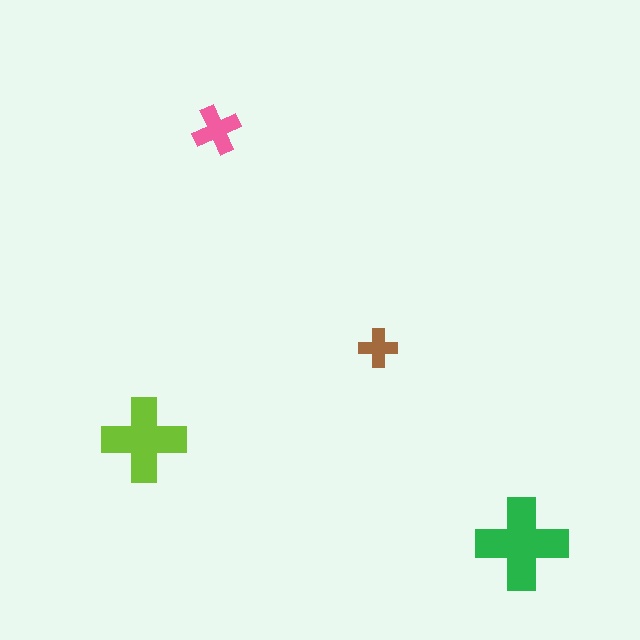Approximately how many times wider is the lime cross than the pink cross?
About 1.5 times wider.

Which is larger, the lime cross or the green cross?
The green one.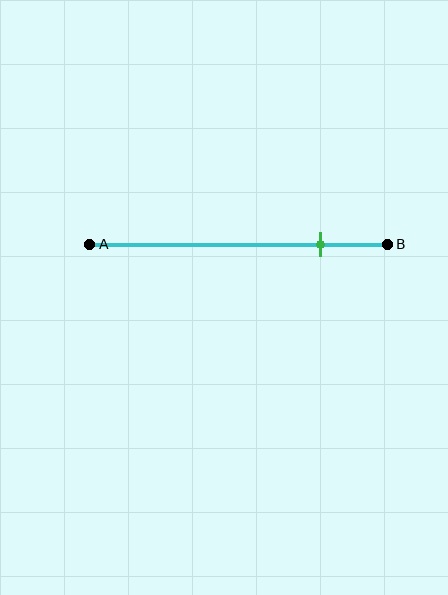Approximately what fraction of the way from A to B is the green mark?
The green mark is approximately 80% of the way from A to B.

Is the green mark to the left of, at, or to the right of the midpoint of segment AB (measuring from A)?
The green mark is to the right of the midpoint of segment AB.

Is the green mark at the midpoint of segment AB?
No, the mark is at about 80% from A, not at the 50% midpoint.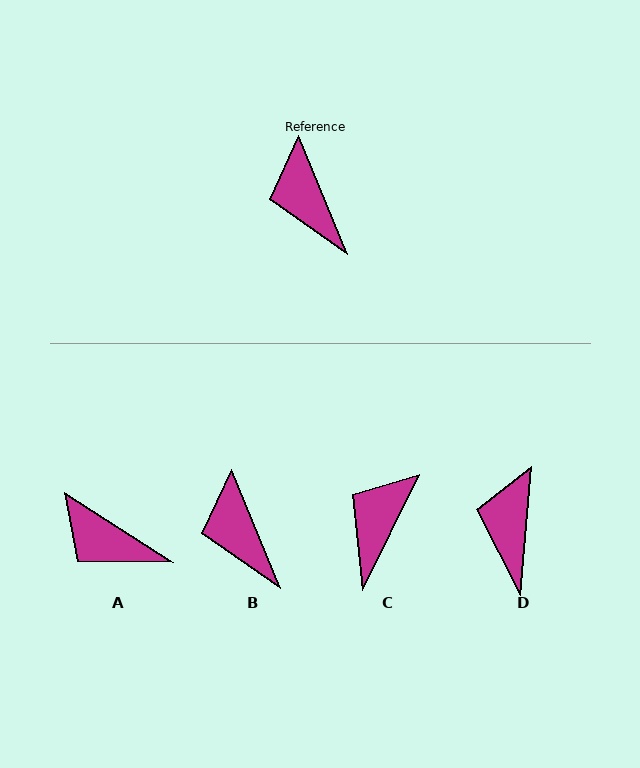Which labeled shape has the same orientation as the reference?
B.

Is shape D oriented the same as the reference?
No, it is off by about 27 degrees.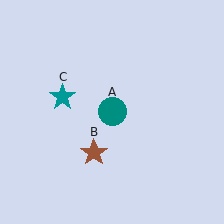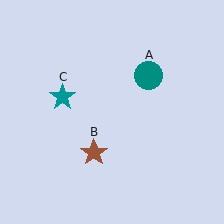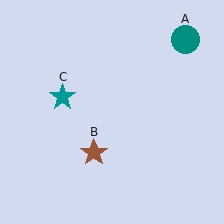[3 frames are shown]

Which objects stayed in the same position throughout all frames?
Brown star (object B) and teal star (object C) remained stationary.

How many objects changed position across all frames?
1 object changed position: teal circle (object A).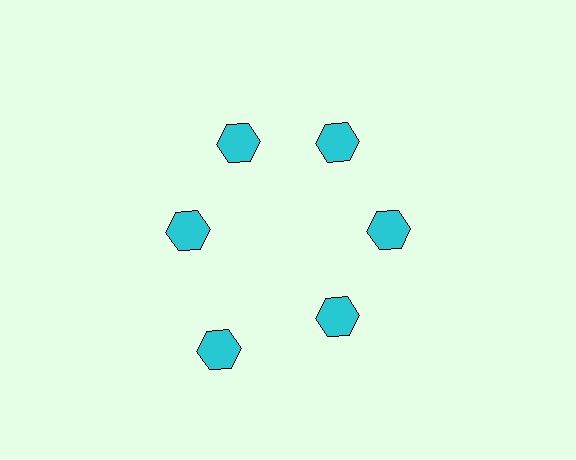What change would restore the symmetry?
The symmetry would be restored by moving it inward, back onto the ring so that all 6 hexagons sit at equal angles and equal distance from the center.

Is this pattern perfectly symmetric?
No. The 6 cyan hexagons are arranged in a ring, but one element near the 7 o'clock position is pushed outward from the center, breaking the 6-fold rotational symmetry.